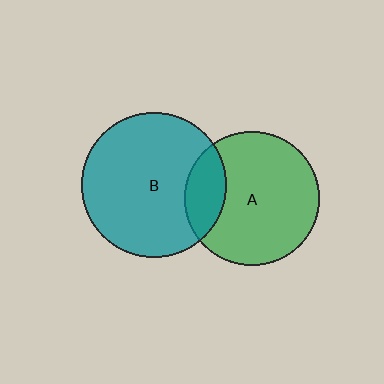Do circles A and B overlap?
Yes.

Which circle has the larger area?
Circle B (teal).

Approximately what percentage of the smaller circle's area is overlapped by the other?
Approximately 20%.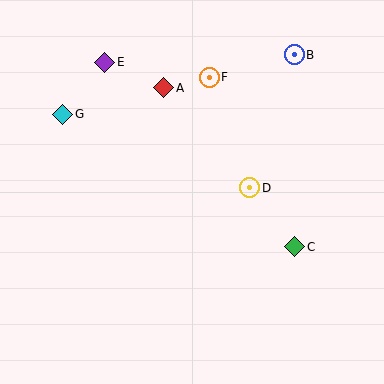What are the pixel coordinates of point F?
Point F is at (209, 77).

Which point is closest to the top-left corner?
Point E is closest to the top-left corner.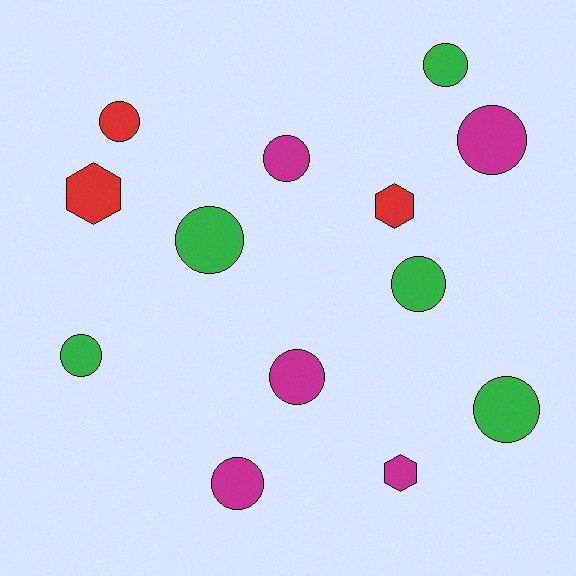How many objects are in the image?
There are 13 objects.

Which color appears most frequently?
Magenta, with 5 objects.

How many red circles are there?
There is 1 red circle.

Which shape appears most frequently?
Circle, with 10 objects.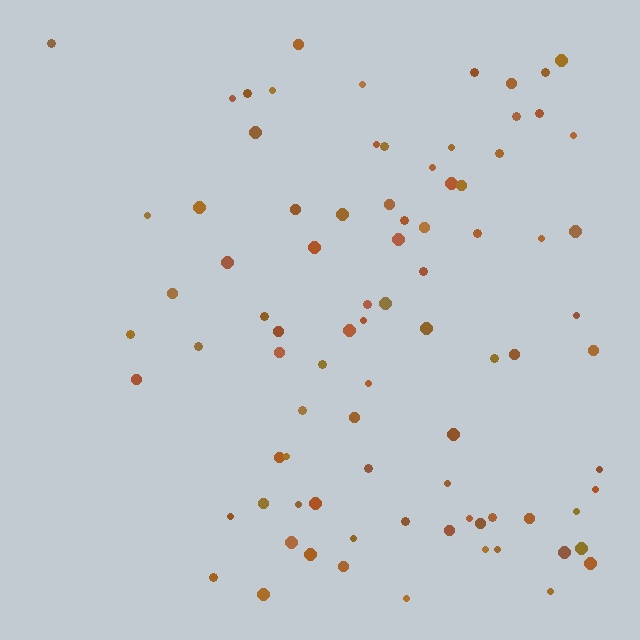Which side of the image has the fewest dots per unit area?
The left.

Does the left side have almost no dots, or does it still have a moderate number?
Still a moderate number, just noticeably fewer than the right.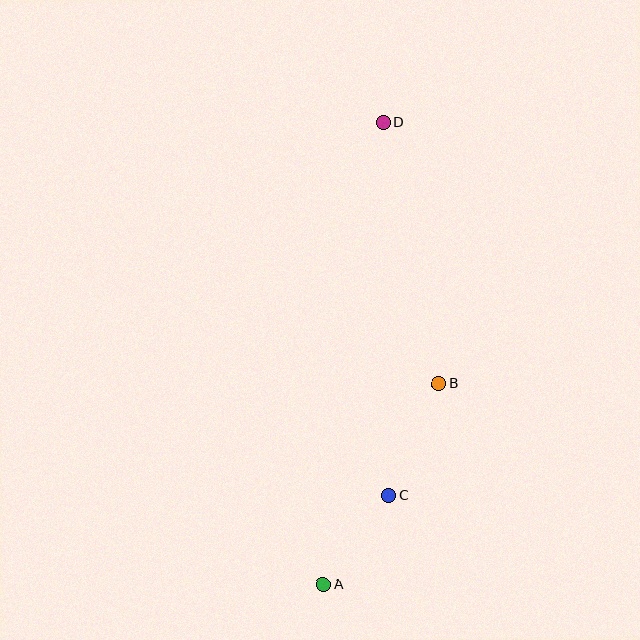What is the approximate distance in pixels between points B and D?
The distance between B and D is approximately 267 pixels.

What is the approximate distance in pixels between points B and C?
The distance between B and C is approximately 122 pixels.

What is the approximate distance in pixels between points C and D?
The distance between C and D is approximately 373 pixels.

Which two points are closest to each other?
Points A and C are closest to each other.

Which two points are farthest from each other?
Points A and D are farthest from each other.